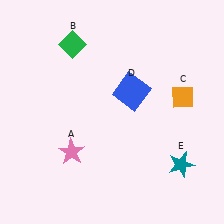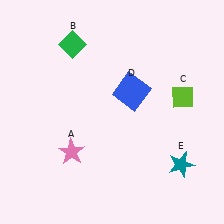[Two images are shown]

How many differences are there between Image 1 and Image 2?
There is 1 difference between the two images.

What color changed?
The diamond (C) changed from orange in Image 1 to lime in Image 2.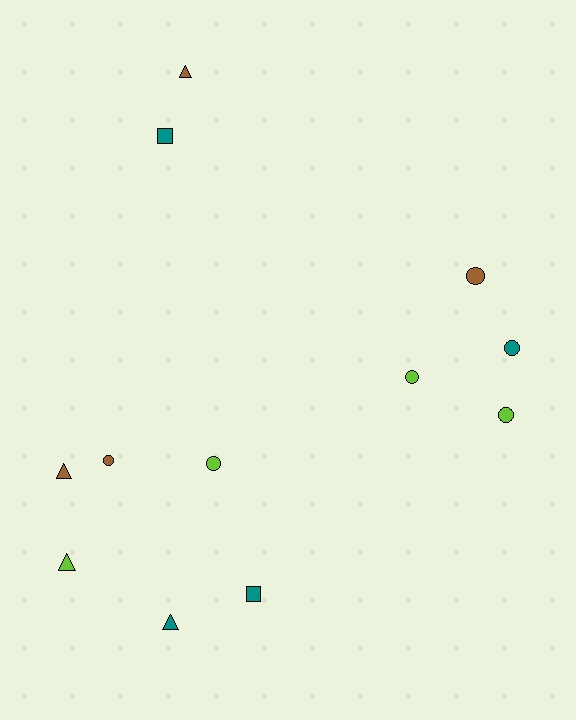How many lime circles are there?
There are 3 lime circles.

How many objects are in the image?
There are 12 objects.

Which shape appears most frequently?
Circle, with 6 objects.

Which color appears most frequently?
Brown, with 4 objects.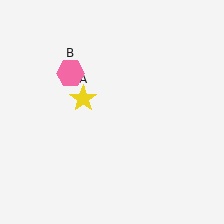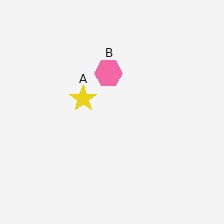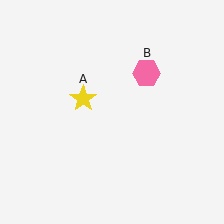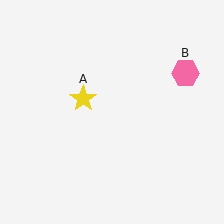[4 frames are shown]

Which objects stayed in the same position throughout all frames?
Yellow star (object A) remained stationary.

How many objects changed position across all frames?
1 object changed position: pink hexagon (object B).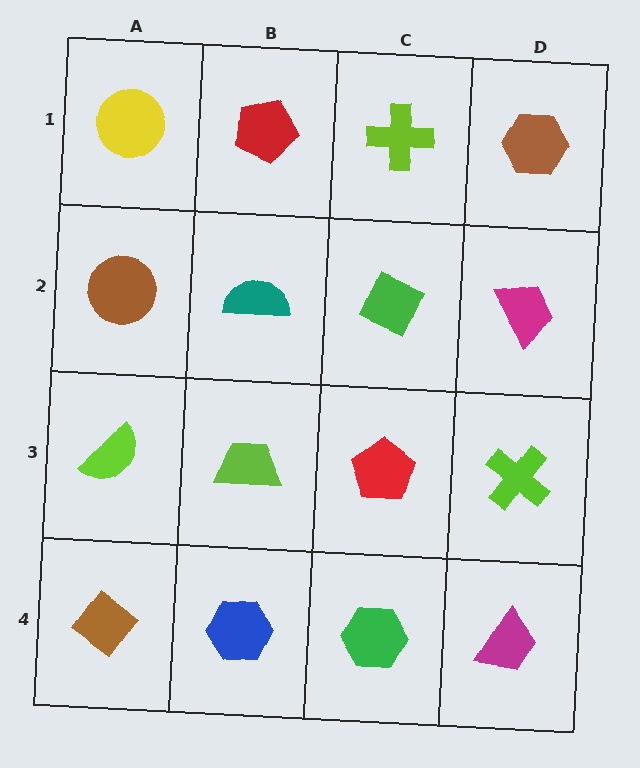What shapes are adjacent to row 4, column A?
A lime semicircle (row 3, column A), a blue hexagon (row 4, column B).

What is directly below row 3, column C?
A green hexagon.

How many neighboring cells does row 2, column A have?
3.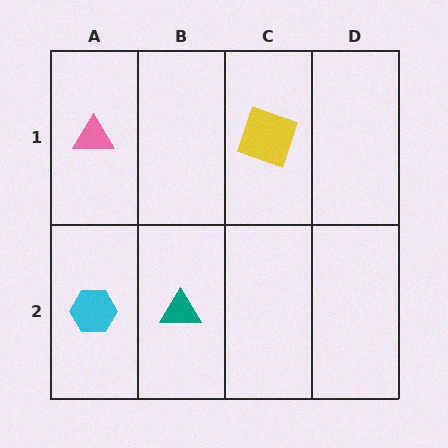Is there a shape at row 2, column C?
No, that cell is empty.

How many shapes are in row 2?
2 shapes.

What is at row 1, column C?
A yellow square.